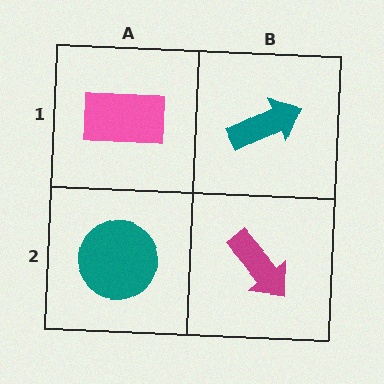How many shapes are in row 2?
2 shapes.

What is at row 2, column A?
A teal circle.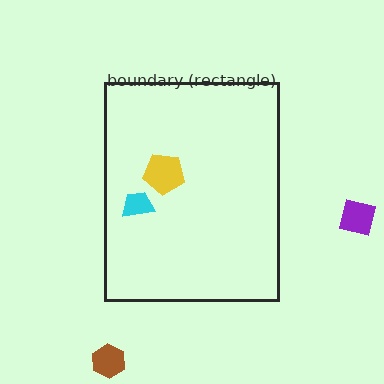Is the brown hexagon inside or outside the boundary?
Outside.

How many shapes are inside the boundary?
2 inside, 2 outside.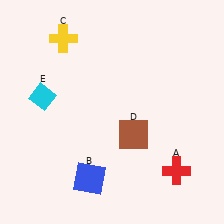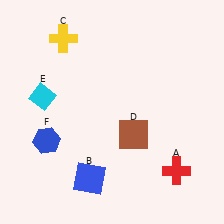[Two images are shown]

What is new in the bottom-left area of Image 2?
A blue hexagon (F) was added in the bottom-left area of Image 2.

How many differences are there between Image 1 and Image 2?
There is 1 difference between the two images.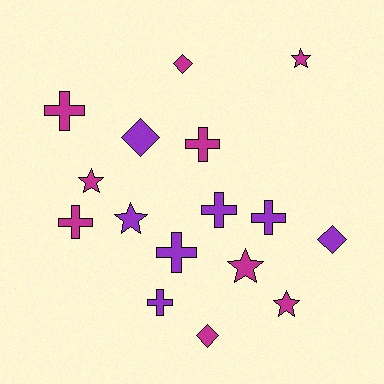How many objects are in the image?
There are 16 objects.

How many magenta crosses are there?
There are 3 magenta crosses.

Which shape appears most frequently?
Cross, with 7 objects.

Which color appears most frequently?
Magenta, with 9 objects.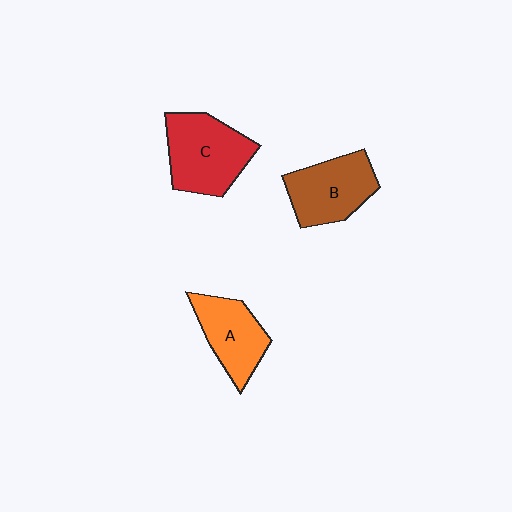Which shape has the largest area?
Shape C (red).